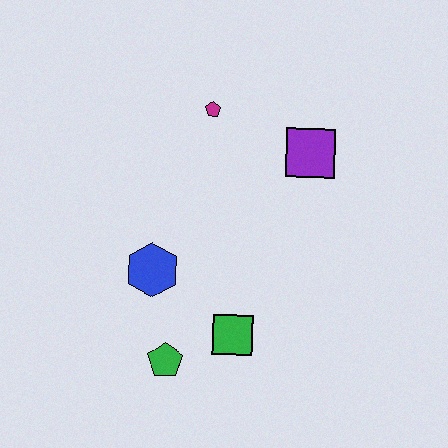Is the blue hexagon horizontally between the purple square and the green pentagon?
No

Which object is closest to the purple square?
The magenta pentagon is closest to the purple square.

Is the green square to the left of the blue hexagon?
No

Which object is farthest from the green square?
The magenta pentagon is farthest from the green square.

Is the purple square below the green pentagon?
No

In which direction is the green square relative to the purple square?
The green square is below the purple square.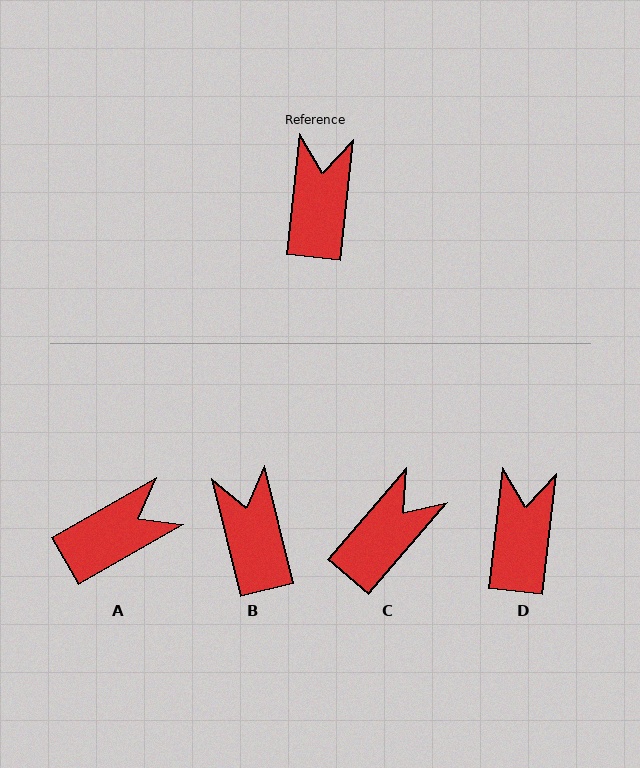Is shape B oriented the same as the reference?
No, it is off by about 21 degrees.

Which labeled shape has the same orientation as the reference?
D.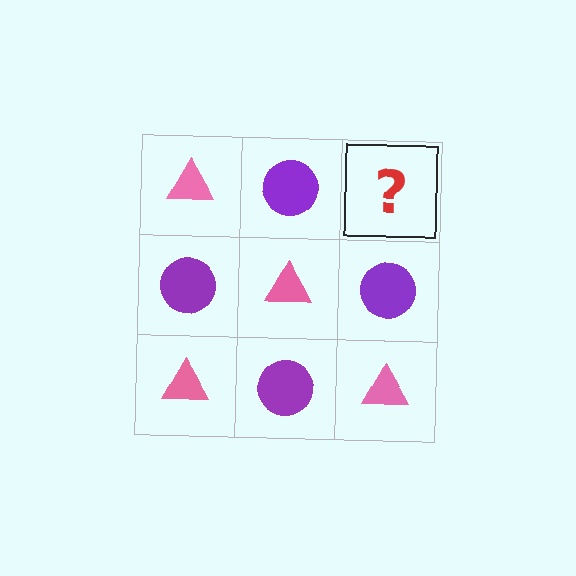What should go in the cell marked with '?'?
The missing cell should contain a pink triangle.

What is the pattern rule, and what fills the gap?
The rule is that it alternates pink triangle and purple circle in a checkerboard pattern. The gap should be filled with a pink triangle.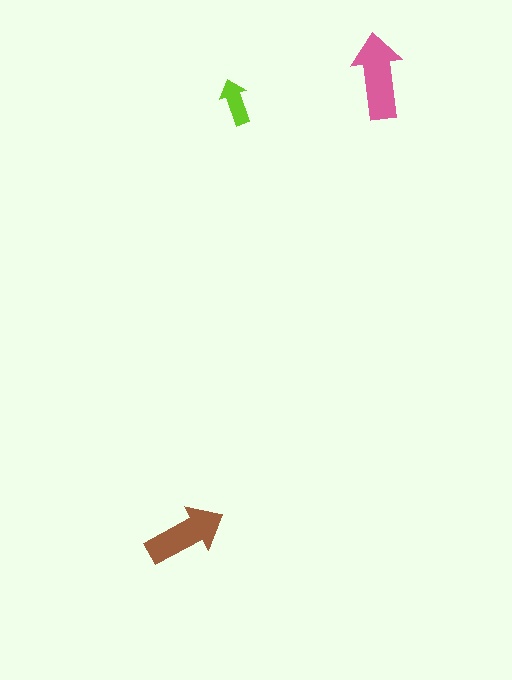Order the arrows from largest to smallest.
the pink one, the brown one, the lime one.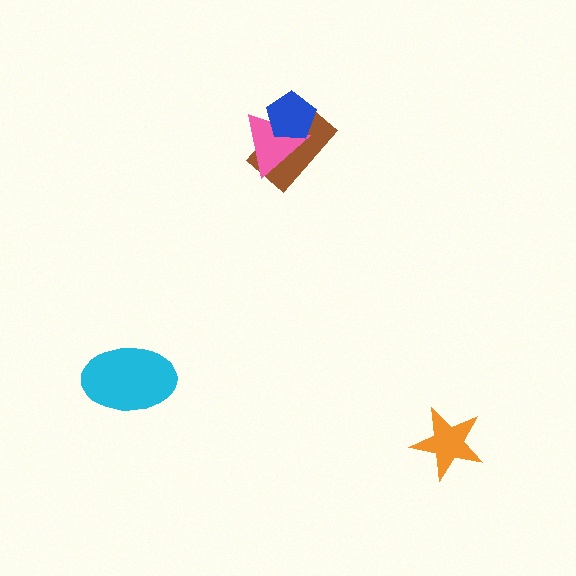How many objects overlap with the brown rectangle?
2 objects overlap with the brown rectangle.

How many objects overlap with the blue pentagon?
2 objects overlap with the blue pentagon.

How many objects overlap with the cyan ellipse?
0 objects overlap with the cyan ellipse.